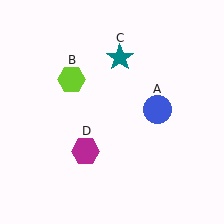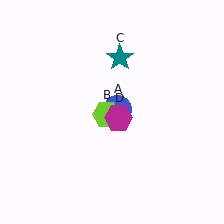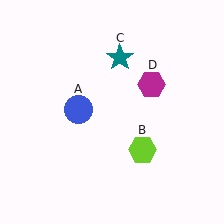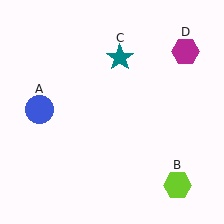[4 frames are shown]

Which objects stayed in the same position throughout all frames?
Teal star (object C) remained stationary.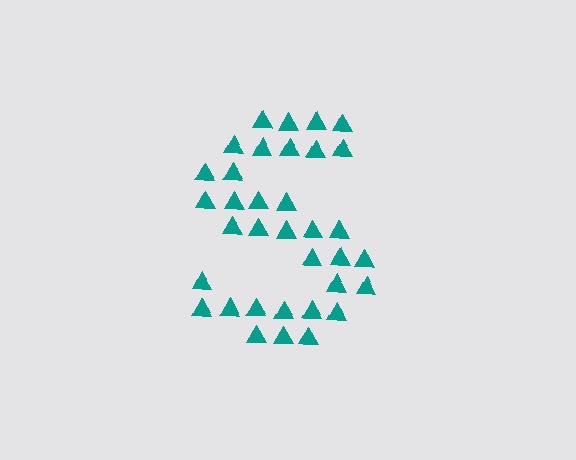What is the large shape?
The large shape is the letter S.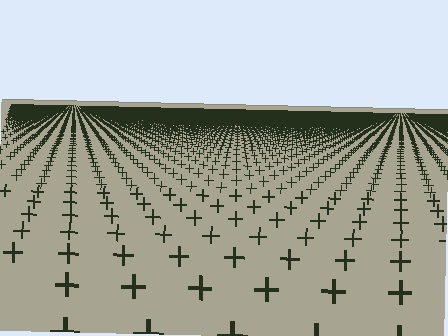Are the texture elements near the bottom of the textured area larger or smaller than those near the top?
Larger. Near the bottom, elements are closer to the viewer and appear at a bigger on-screen size.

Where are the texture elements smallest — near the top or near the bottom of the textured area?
Near the top.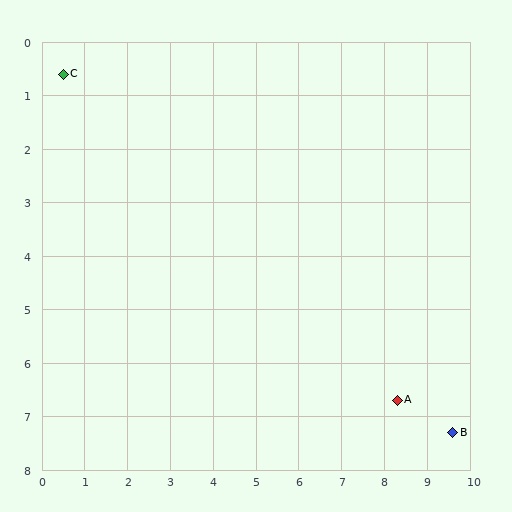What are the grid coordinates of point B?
Point B is at approximately (9.6, 7.3).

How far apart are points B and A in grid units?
Points B and A are about 1.4 grid units apart.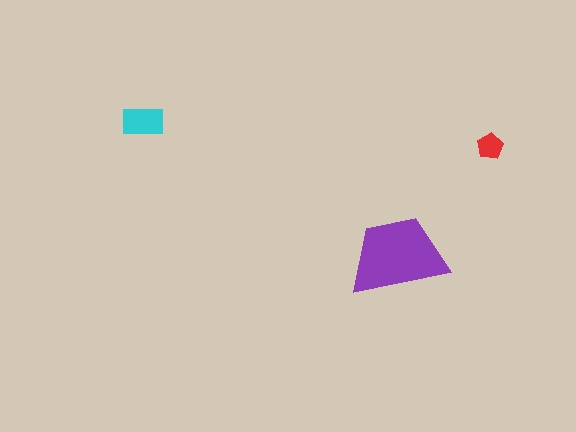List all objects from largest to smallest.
The purple trapezoid, the cyan rectangle, the red pentagon.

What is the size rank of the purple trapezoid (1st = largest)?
1st.